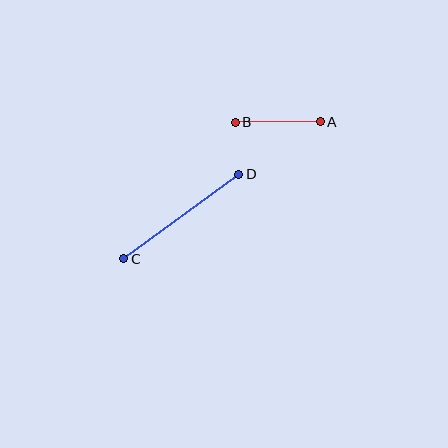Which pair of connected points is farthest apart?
Points C and D are farthest apart.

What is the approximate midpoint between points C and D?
The midpoint is at approximately (181, 217) pixels.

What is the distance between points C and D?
The distance is approximately 143 pixels.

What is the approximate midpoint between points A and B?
The midpoint is at approximately (278, 122) pixels.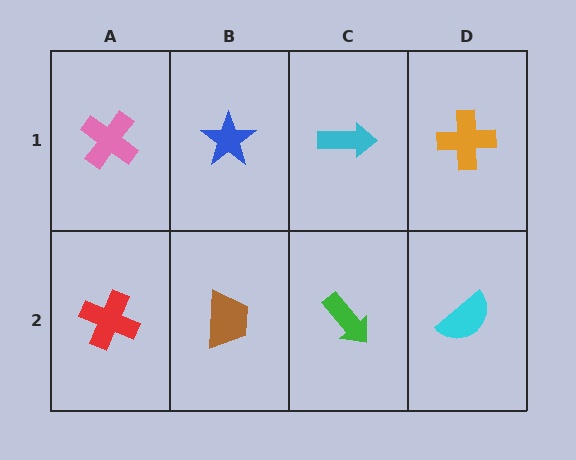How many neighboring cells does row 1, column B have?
3.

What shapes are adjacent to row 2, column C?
A cyan arrow (row 1, column C), a brown trapezoid (row 2, column B), a cyan semicircle (row 2, column D).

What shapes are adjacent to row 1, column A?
A red cross (row 2, column A), a blue star (row 1, column B).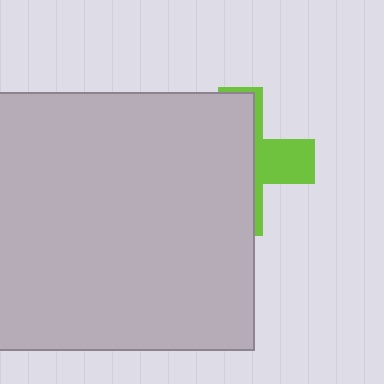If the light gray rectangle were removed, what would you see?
You would see the complete lime cross.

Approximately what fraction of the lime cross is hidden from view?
Roughly 68% of the lime cross is hidden behind the light gray rectangle.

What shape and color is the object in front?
The object in front is a light gray rectangle.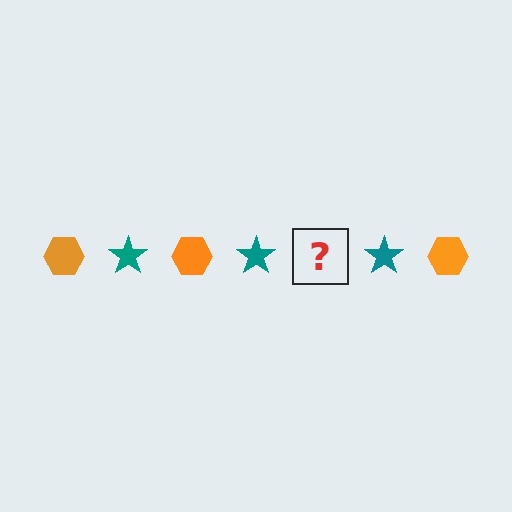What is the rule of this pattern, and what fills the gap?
The rule is that the pattern alternates between orange hexagon and teal star. The gap should be filled with an orange hexagon.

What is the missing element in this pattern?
The missing element is an orange hexagon.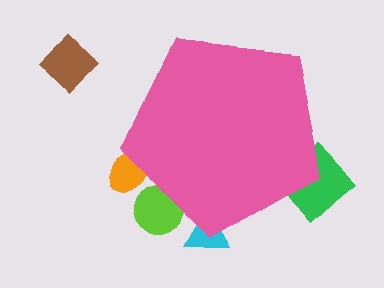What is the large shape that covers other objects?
A pink pentagon.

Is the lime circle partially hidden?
Yes, the lime circle is partially hidden behind the pink pentagon.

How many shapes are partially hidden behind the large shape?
4 shapes are partially hidden.